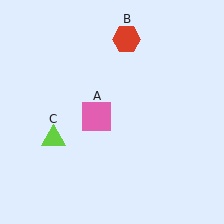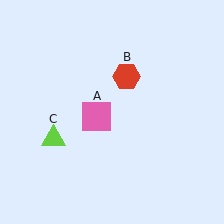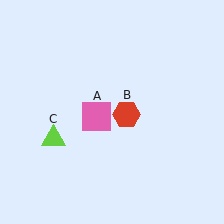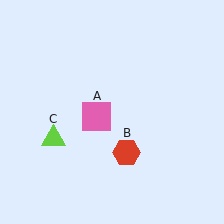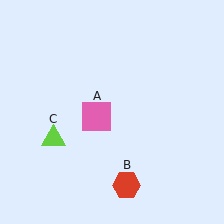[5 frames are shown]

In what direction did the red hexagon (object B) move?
The red hexagon (object B) moved down.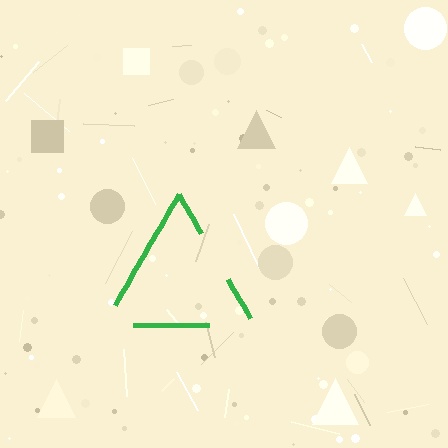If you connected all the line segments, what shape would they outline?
They would outline a triangle.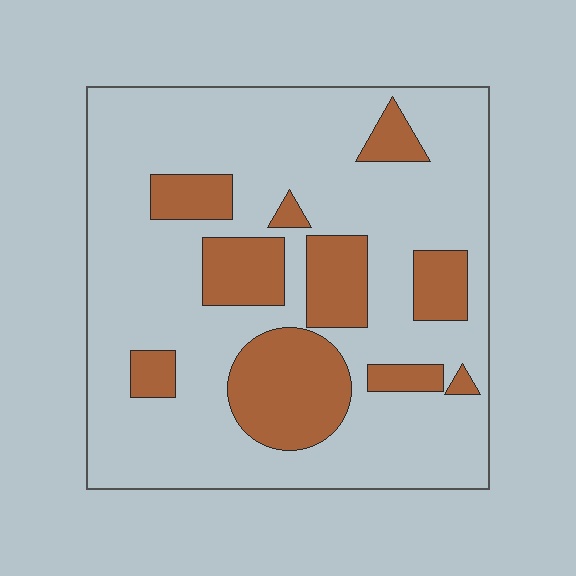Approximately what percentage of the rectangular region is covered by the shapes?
Approximately 25%.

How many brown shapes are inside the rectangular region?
10.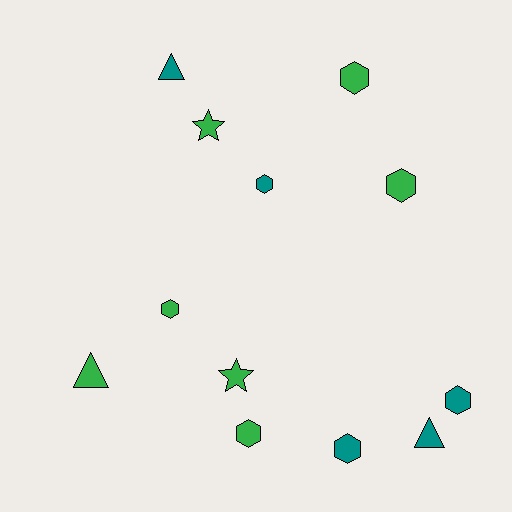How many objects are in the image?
There are 12 objects.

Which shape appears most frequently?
Hexagon, with 7 objects.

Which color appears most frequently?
Green, with 7 objects.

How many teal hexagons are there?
There are 3 teal hexagons.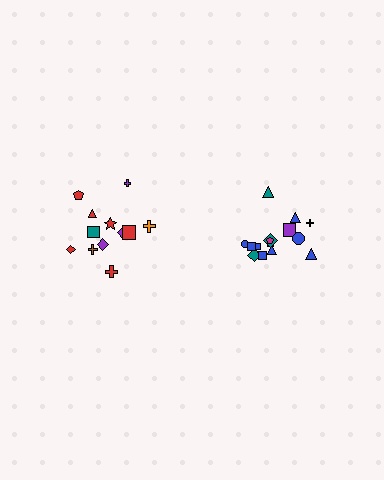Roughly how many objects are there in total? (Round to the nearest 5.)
Roughly 25 objects in total.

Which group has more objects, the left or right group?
The right group.